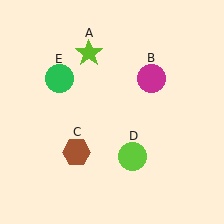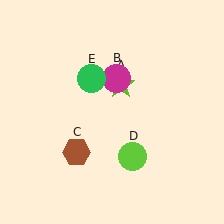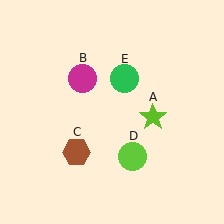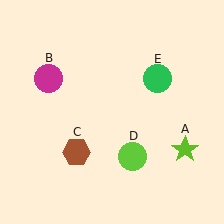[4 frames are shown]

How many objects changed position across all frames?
3 objects changed position: lime star (object A), magenta circle (object B), green circle (object E).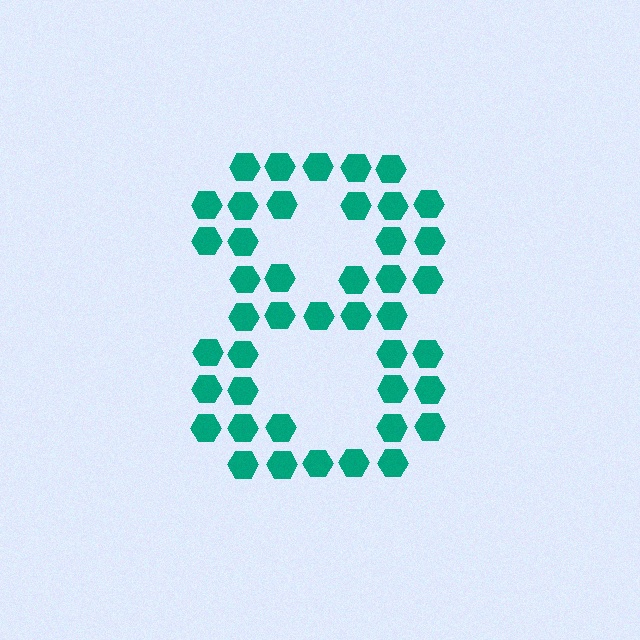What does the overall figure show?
The overall figure shows the digit 8.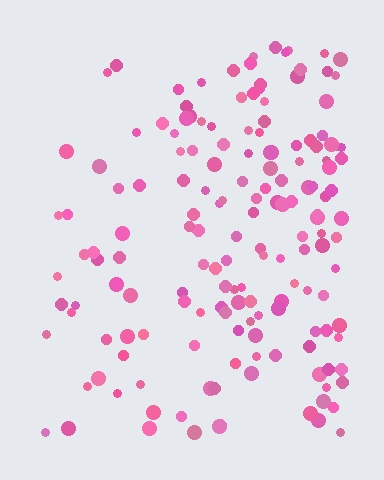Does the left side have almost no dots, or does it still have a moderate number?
Still a moderate number, just noticeably fewer than the right.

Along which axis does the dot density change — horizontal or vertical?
Horizontal.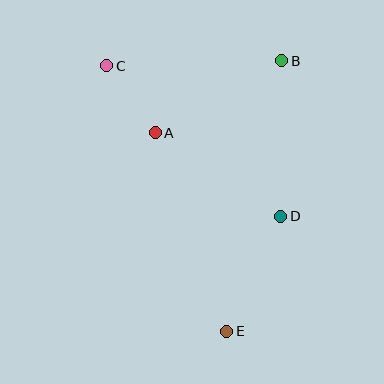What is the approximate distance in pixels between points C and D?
The distance between C and D is approximately 230 pixels.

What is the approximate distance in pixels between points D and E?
The distance between D and E is approximately 127 pixels.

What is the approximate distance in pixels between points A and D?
The distance between A and D is approximately 151 pixels.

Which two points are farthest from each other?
Points C and E are farthest from each other.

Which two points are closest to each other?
Points A and C are closest to each other.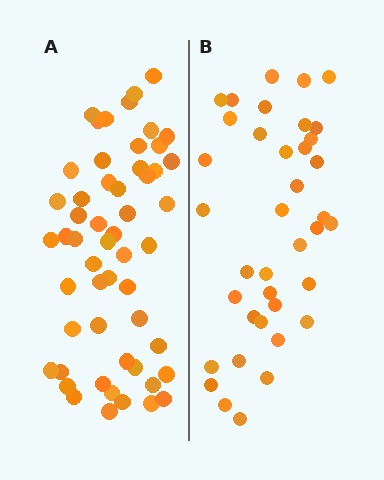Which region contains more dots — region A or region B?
Region A (the left region) has more dots.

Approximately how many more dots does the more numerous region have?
Region A has approximately 15 more dots than region B.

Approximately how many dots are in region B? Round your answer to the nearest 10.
About 40 dots. (The exact count is 38, which rounds to 40.)